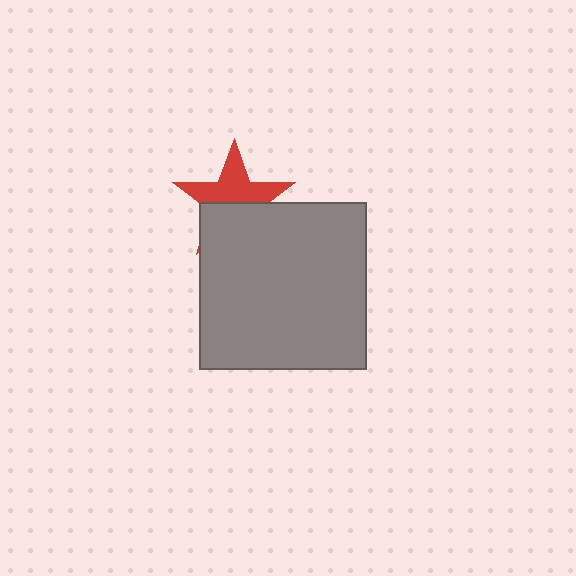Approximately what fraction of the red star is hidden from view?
Roughly 46% of the red star is hidden behind the gray square.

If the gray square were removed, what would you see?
You would see the complete red star.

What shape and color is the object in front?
The object in front is a gray square.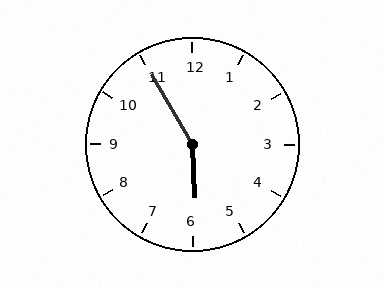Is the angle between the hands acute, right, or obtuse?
It is obtuse.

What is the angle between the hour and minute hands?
Approximately 152 degrees.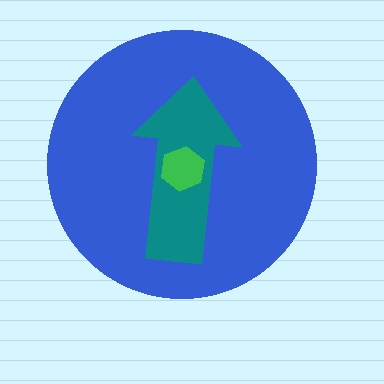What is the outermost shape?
The blue circle.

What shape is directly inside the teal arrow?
The green hexagon.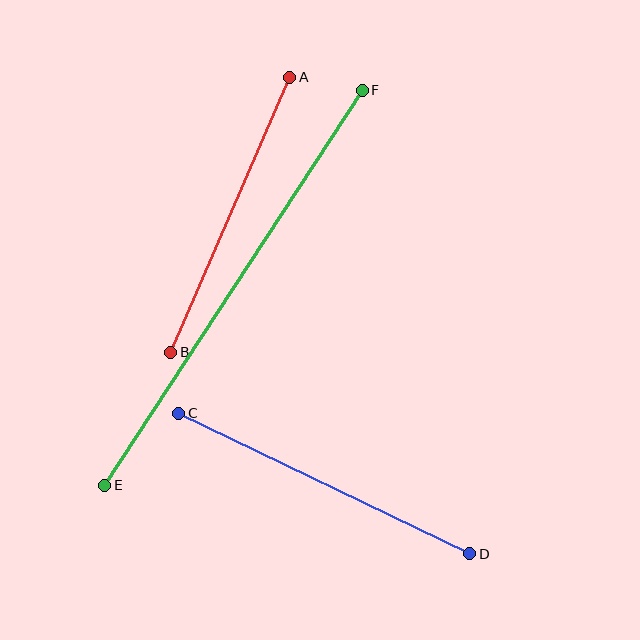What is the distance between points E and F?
The distance is approximately 471 pixels.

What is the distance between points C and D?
The distance is approximately 323 pixels.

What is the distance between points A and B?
The distance is approximately 300 pixels.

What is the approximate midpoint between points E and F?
The midpoint is at approximately (233, 288) pixels.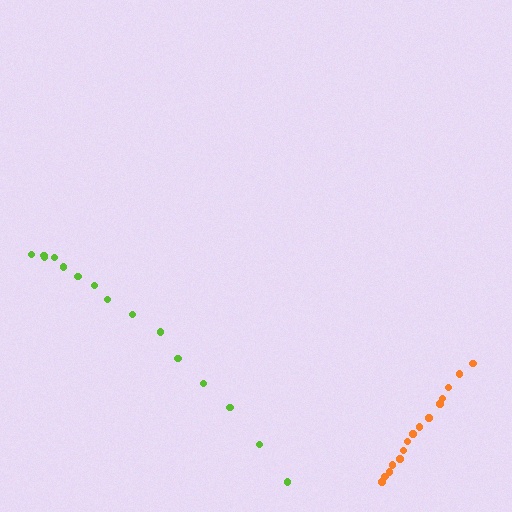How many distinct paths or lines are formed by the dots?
There are 2 distinct paths.